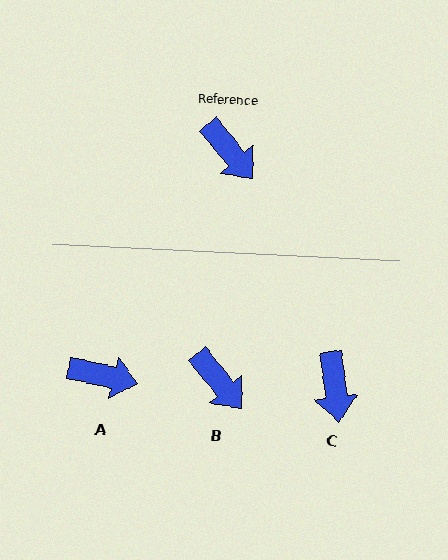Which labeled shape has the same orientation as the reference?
B.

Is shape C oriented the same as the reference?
No, it is off by about 33 degrees.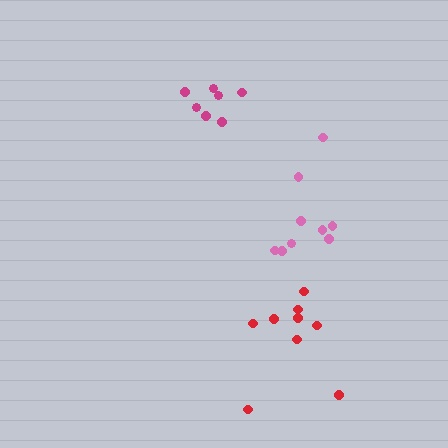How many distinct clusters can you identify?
There are 3 distinct clusters.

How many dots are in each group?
Group 1: 7 dots, Group 2: 9 dots, Group 3: 9 dots (25 total).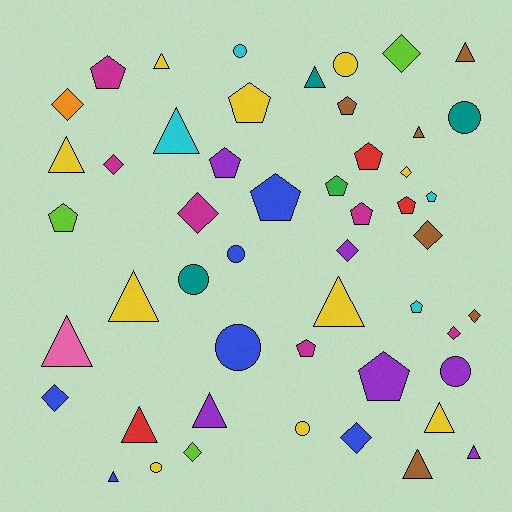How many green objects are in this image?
There is 1 green object.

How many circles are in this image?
There are 9 circles.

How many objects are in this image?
There are 50 objects.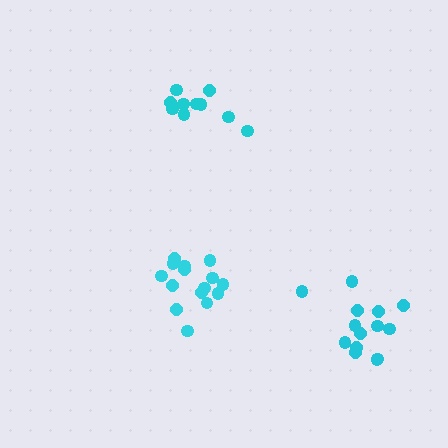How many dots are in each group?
Group 1: 15 dots, Group 2: 14 dots, Group 3: 10 dots (39 total).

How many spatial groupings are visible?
There are 3 spatial groupings.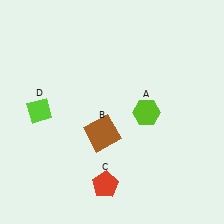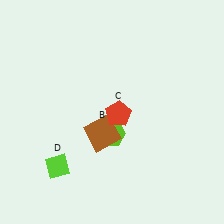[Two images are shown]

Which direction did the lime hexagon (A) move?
The lime hexagon (A) moved left.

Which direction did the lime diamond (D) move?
The lime diamond (D) moved down.